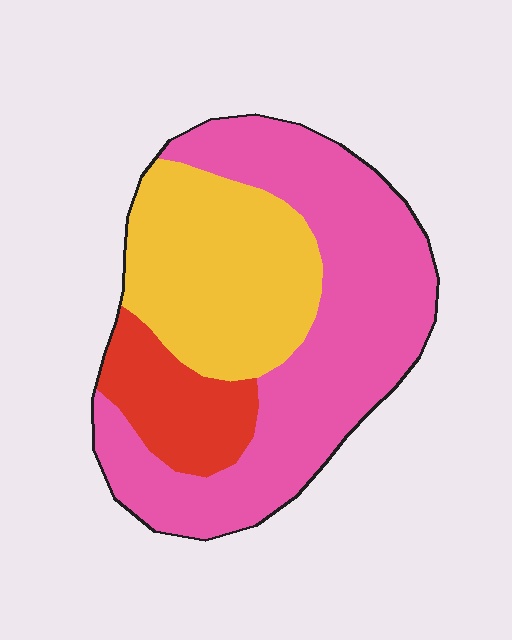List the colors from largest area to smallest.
From largest to smallest: pink, yellow, red.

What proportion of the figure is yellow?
Yellow covers around 30% of the figure.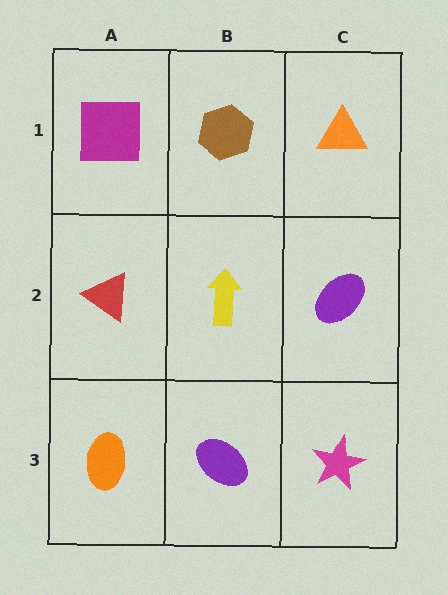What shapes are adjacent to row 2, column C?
An orange triangle (row 1, column C), a magenta star (row 3, column C), a yellow arrow (row 2, column B).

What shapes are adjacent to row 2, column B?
A brown hexagon (row 1, column B), a purple ellipse (row 3, column B), a red triangle (row 2, column A), a purple ellipse (row 2, column C).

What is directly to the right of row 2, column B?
A purple ellipse.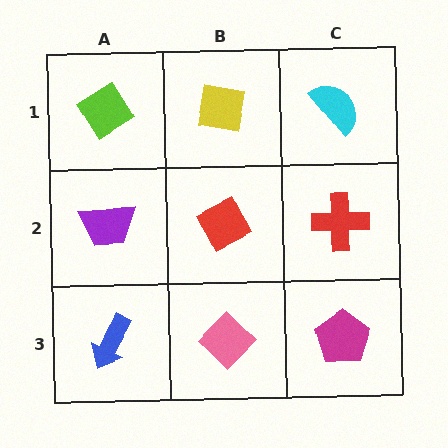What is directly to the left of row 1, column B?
A lime diamond.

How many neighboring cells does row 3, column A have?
2.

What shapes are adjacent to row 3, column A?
A purple trapezoid (row 2, column A), a pink diamond (row 3, column B).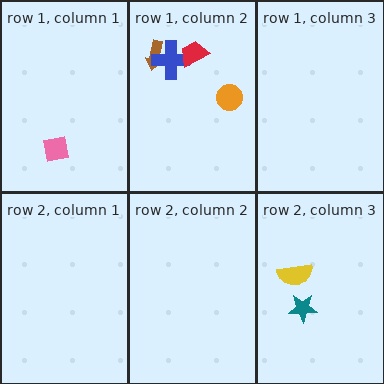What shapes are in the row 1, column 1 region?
The pink square.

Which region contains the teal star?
The row 2, column 3 region.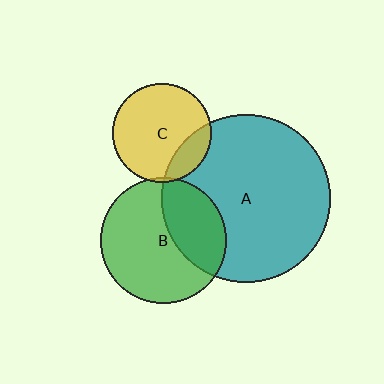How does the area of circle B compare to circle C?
Approximately 1.6 times.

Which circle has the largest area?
Circle A (teal).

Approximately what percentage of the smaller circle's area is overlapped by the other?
Approximately 5%.